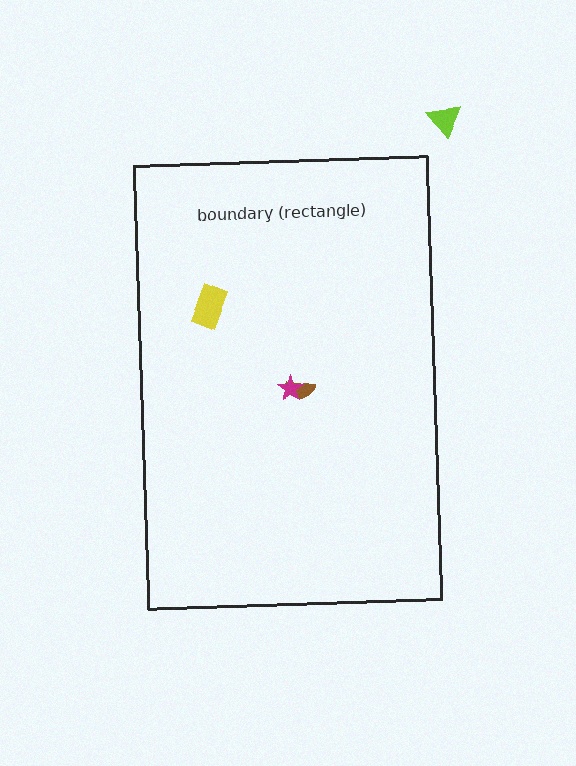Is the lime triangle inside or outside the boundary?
Outside.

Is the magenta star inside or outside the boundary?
Inside.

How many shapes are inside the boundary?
3 inside, 1 outside.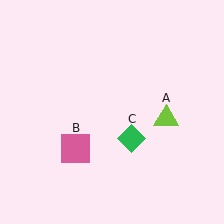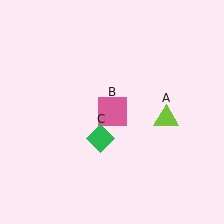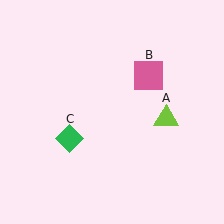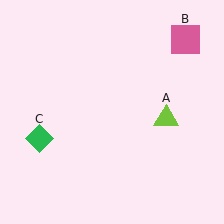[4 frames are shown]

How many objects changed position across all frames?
2 objects changed position: pink square (object B), green diamond (object C).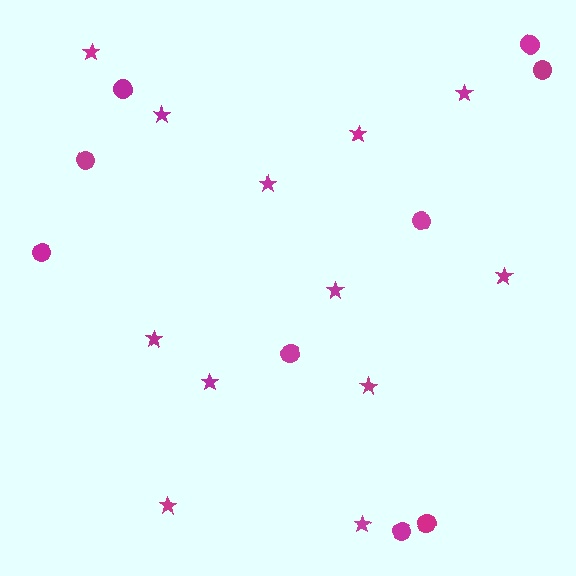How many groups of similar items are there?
There are 2 groups: one group of stars (12) and one group of circles (9).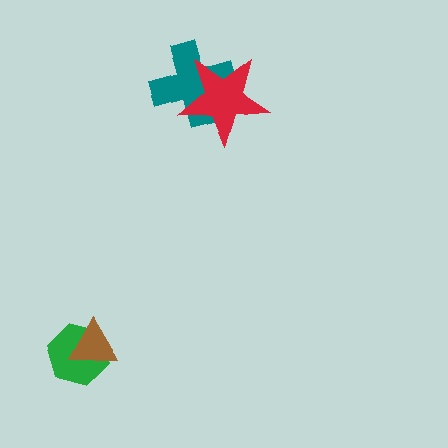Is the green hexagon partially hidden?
Yes, it is partially covered by another shape.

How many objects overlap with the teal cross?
1 object overlaps with the teal cross.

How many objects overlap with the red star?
1 object overlaps with the red star.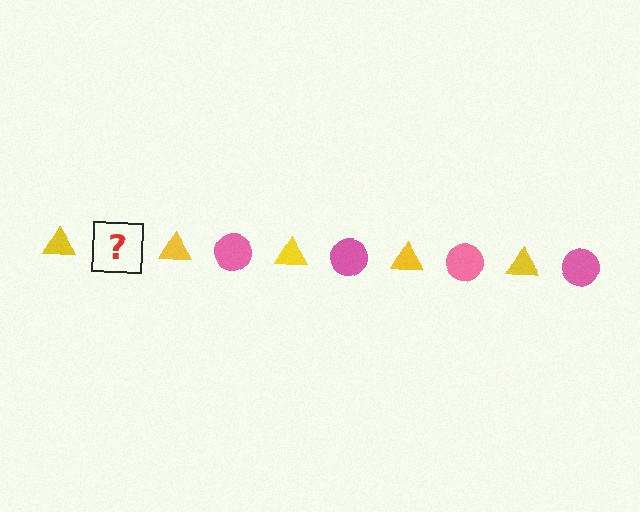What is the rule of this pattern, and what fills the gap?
The rule is that the pattern alternates between yellow triangle and pink circle. The gap should be filled with a pink circle.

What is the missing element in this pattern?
The missing element is a pink circle.